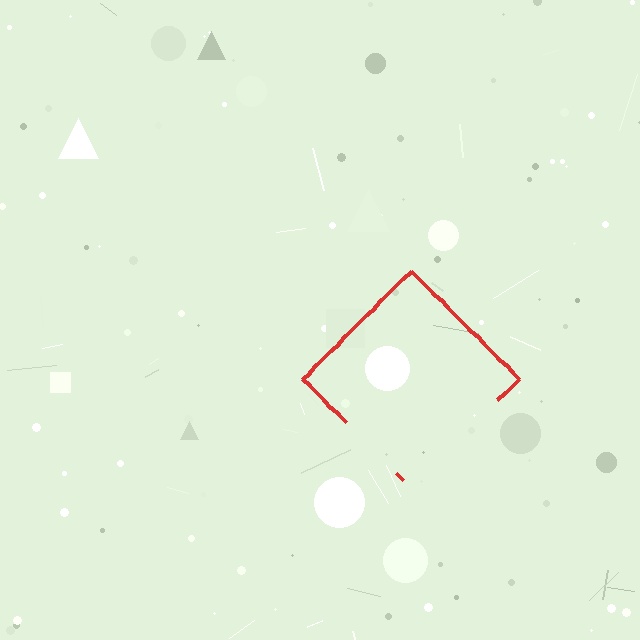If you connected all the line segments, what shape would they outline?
They would outline a diamond.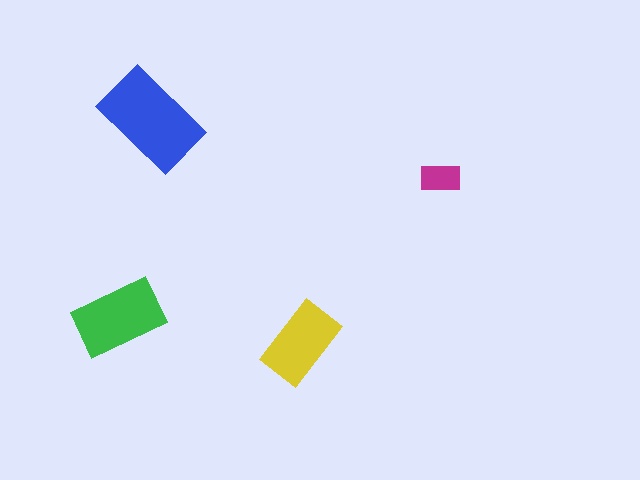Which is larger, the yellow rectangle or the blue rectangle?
The blue one.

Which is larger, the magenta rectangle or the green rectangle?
The green one.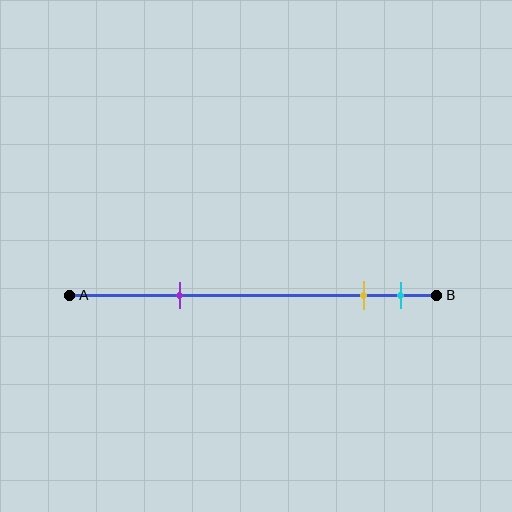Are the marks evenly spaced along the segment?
No, the marks are not evenly spaced.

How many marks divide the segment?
There are 3 marks dividing the segment.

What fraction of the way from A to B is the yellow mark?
The yellow mark is approximately 80% (0.8) of the way from A to B.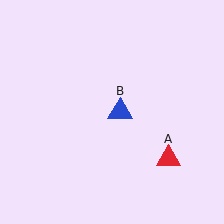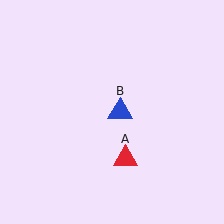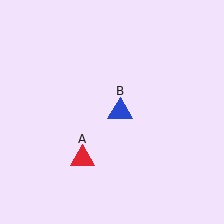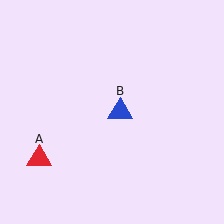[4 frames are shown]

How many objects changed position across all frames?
1 object changed position: red triangle (object A).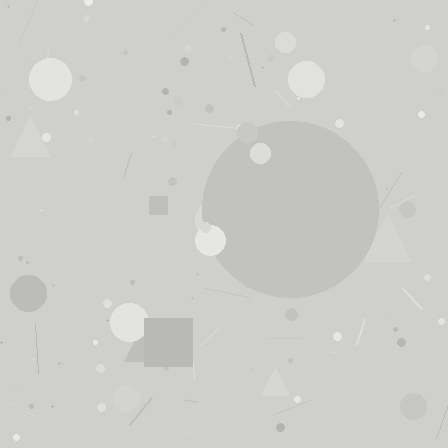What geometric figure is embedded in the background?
A circle is embedded in the background.